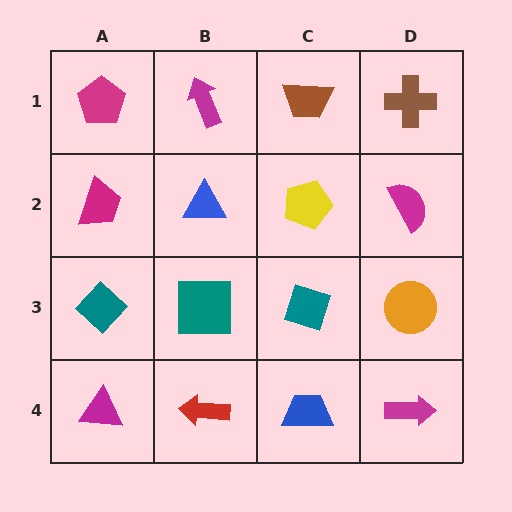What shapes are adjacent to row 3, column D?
A magenta semicircle (row 2, column D), a magenta arrow (row 4, column D), a teal diamond (row 3, column C).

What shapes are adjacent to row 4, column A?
A teal diamond (row 3, column A), a red arrow (row 4, column B).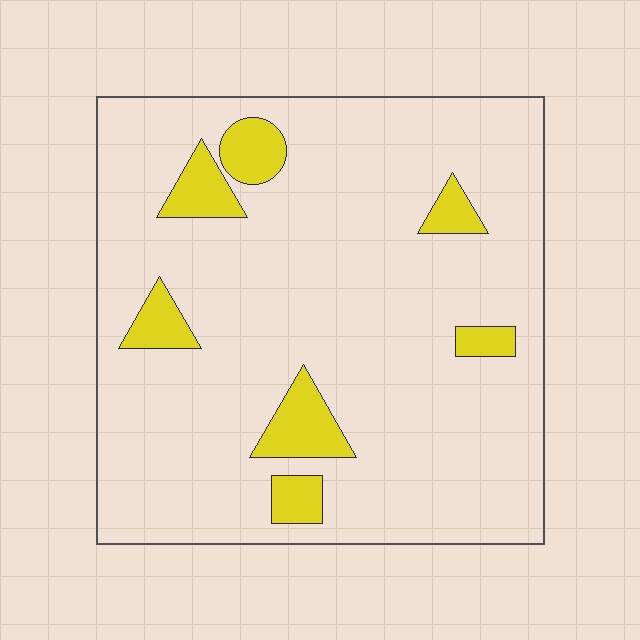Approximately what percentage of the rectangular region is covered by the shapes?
Approximately 10%.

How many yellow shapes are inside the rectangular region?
7.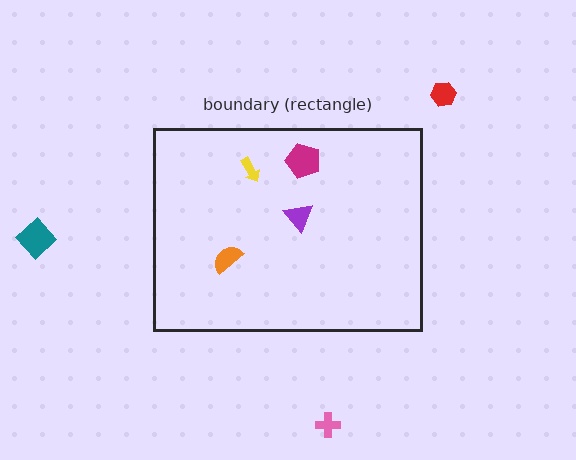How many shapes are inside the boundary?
4 inside, 3 outside.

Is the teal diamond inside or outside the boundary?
Outside.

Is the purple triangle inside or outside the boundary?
Inside.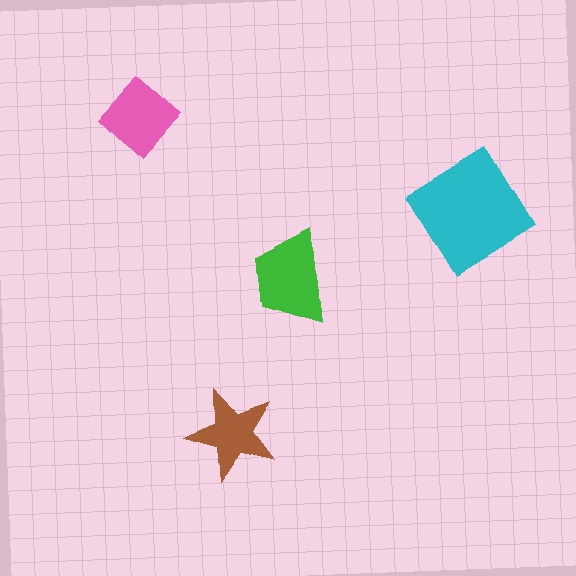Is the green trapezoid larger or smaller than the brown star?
Larger.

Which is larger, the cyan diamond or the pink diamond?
The cyan diamond.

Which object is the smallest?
The brown star.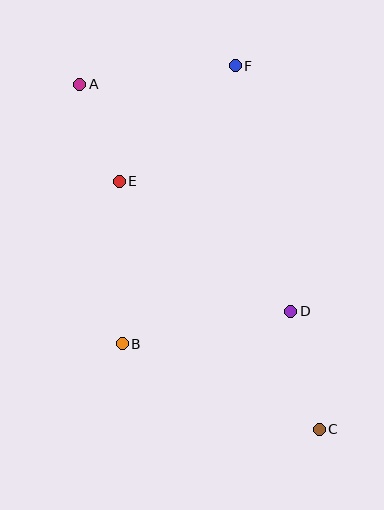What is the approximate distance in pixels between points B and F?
The distance between B and F is approximately 300 pixels.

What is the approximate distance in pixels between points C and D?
The distance between C and D is approximately 121 pixels.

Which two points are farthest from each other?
Points A and C are farthest from each other.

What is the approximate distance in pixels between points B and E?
The distance between B and E is approximately 162 pixels.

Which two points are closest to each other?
Points A and E are closest to each other.